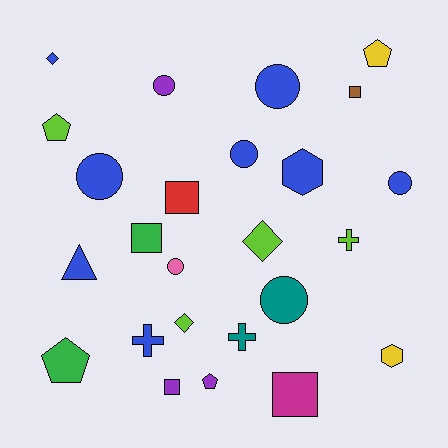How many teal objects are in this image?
There are 2 teal objects.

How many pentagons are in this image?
There are 4 pentagons.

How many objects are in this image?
There are 25 objects.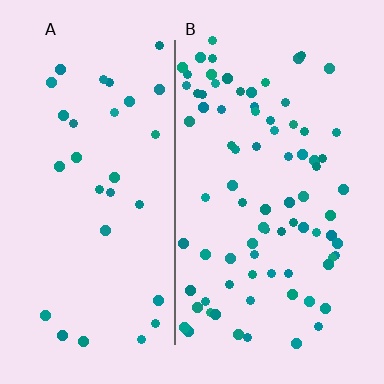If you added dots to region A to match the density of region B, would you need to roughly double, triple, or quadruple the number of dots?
Approximately triple.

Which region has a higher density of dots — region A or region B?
B (the right).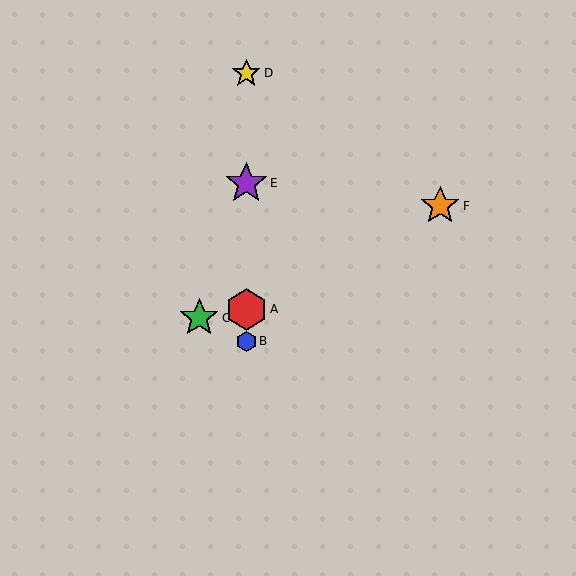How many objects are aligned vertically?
4 objects (A, B, D, E) are aligned vertically.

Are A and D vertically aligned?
Yes, both are at x≈246.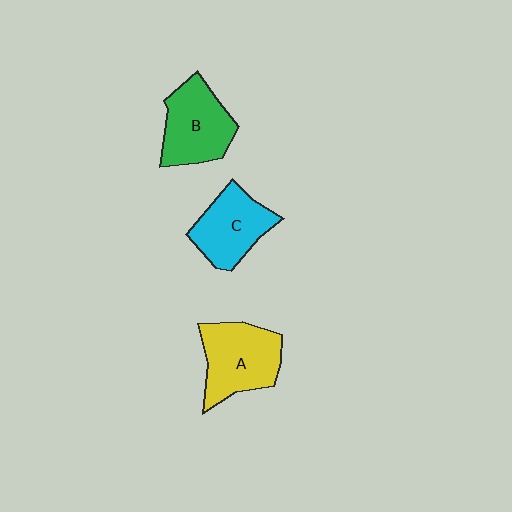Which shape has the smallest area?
Shape C (cyan).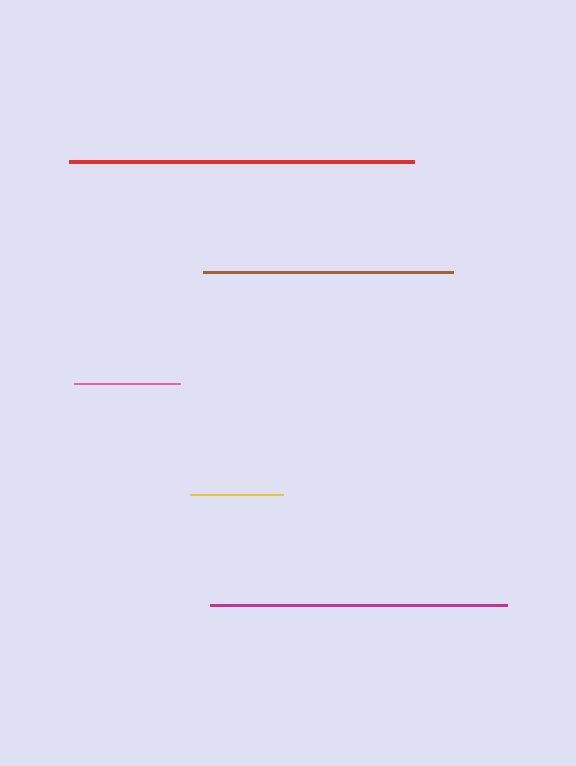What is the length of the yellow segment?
The yellow segment is approximately 93 pixels long.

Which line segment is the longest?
The red line is the longest at approximately 346 pixels.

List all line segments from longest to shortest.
From longest to shortest: red, magenta, brown, pink, yellow.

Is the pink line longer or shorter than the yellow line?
The pink line is longer than the yellow line.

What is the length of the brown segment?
The brown segment is approximately 250 pixels long.